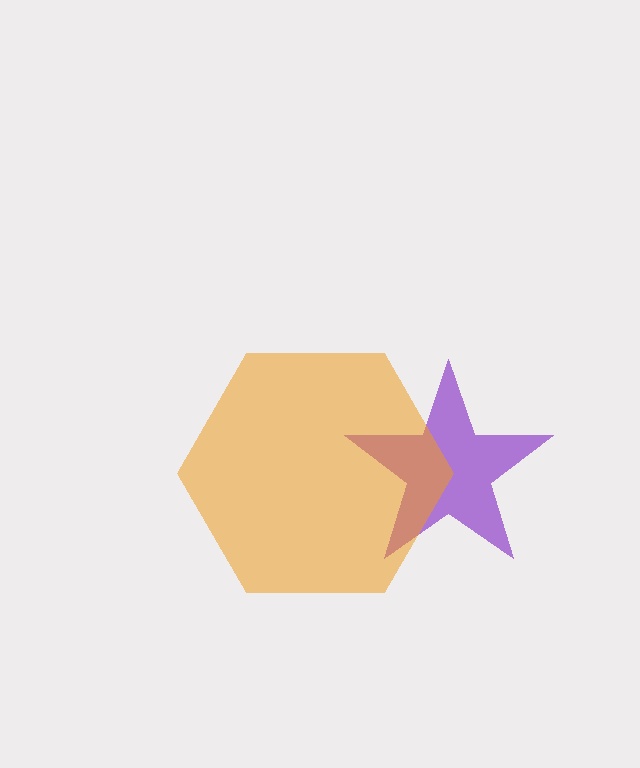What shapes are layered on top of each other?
The layered shapes are: a purple star, an orange hexagon.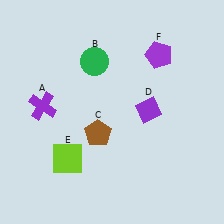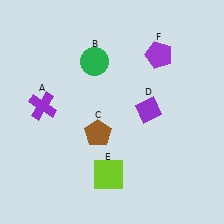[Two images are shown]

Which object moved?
The lime square (E) moved right.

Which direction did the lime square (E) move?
The lime square (E) moved right.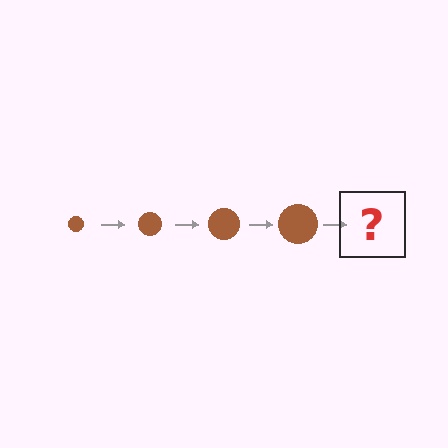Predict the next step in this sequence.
The next step is a brown circle, larger than the previous one.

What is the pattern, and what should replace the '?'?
The pattern is that the circle gets progressively larger each step. The '?' should be a brown circle, larger than the previous one.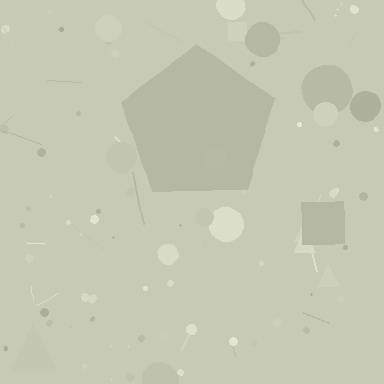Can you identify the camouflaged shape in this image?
The camouflaged shape is a pentagon.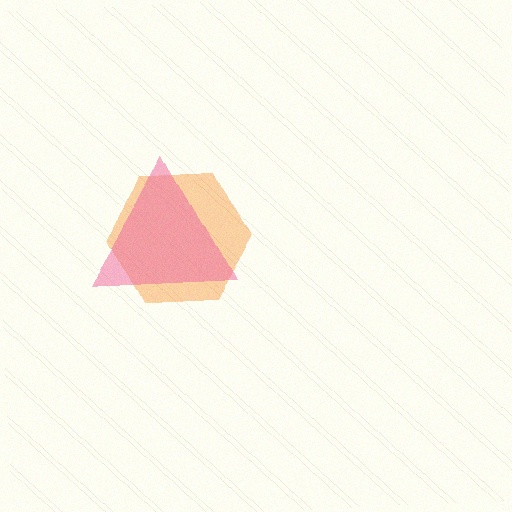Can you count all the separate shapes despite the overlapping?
Yes, there are 2 separate shapes.